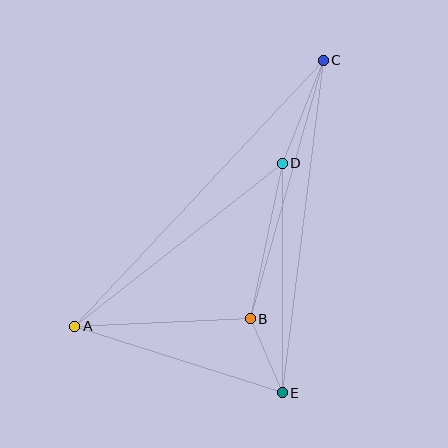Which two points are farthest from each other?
Points A and C are farthest from each other.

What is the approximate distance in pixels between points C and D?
The distance between C and D is approximately 111 pixels.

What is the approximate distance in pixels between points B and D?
The distance between B and D is approximately 159 pixels.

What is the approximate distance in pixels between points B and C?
The distance between B and C is approximately 269 pixels.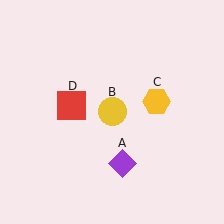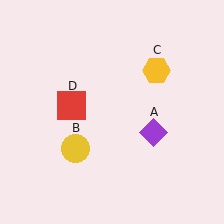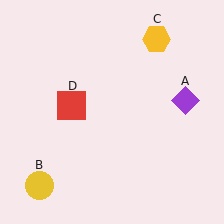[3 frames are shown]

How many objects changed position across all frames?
3 objects changed position: purple diamond (object A), yellow circle (object B), yellow hexagon (object C).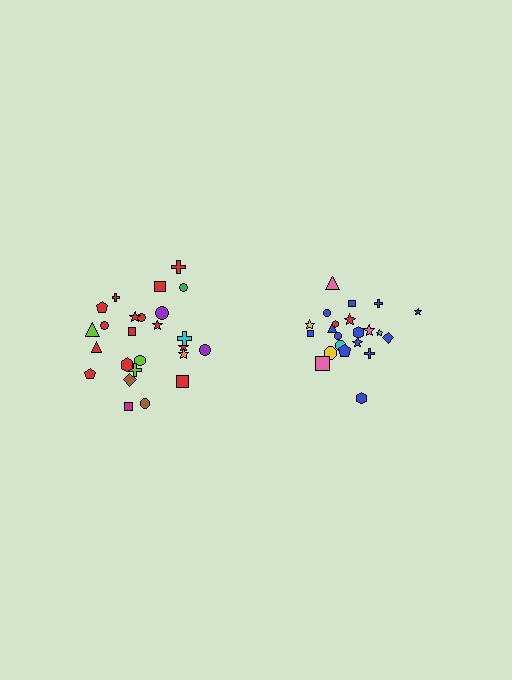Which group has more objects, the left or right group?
The left group.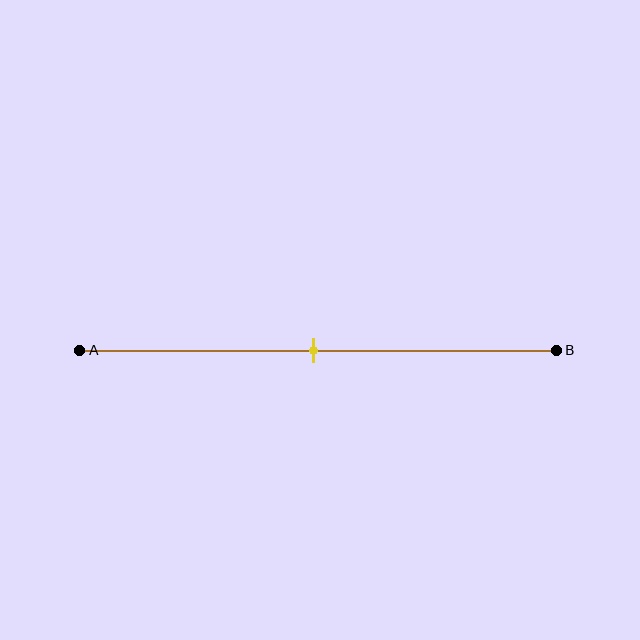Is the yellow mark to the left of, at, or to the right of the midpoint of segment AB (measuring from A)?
The yellow mark is approximately at the midpoint of segment AB.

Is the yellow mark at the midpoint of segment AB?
Yes, the mark is approximately at the midpoint.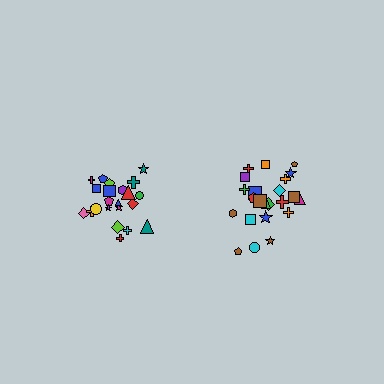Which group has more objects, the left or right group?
The right group.